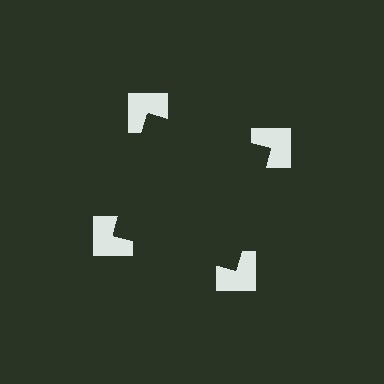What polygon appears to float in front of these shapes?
An illusory square — its edges are inferred from the aligned wedge cuts in the notched squares, not physically drawn.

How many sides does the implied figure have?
4 sides.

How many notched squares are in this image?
There are 4 — one at each vertex of the illusory square.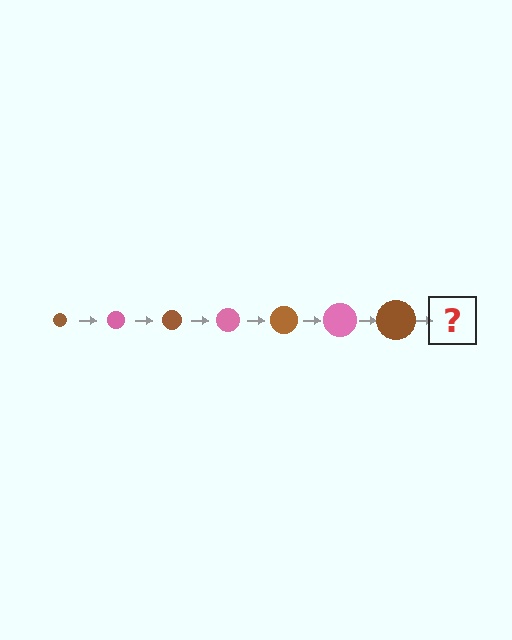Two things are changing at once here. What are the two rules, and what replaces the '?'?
The two rules are that the circle grows larger each step and the color cycles through brown and pink. The '?' should be a pink circle, larger than the previous one.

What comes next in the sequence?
The next element should be a pink circle, larger than the previous one.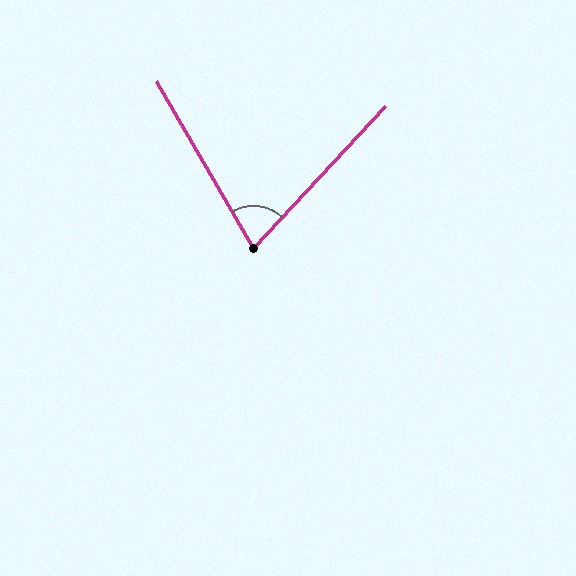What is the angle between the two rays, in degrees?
Approximately 73 degrees.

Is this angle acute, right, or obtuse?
It is acute.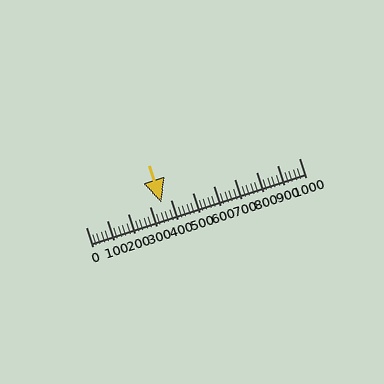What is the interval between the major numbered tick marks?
The major tick marks are spaced 100 units apart.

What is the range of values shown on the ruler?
The ruler shows values from 0 to 1000.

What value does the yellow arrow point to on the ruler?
The yellow arrow points to approximately 354.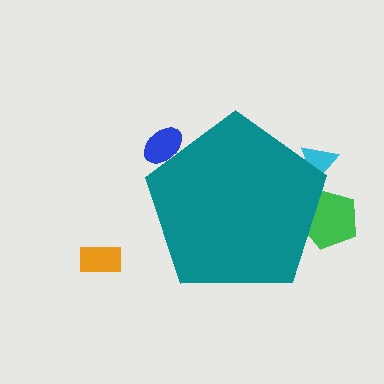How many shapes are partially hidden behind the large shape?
3 shapes are partially hidden.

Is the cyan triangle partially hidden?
Yes, the cyan triangle is partially hidden behind the teal pentagon.